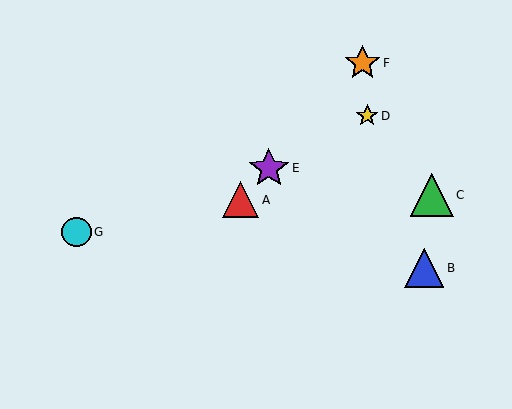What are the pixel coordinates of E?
Object E is at (269, 168).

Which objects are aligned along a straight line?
Objects A, E, F are aligned along a straight line.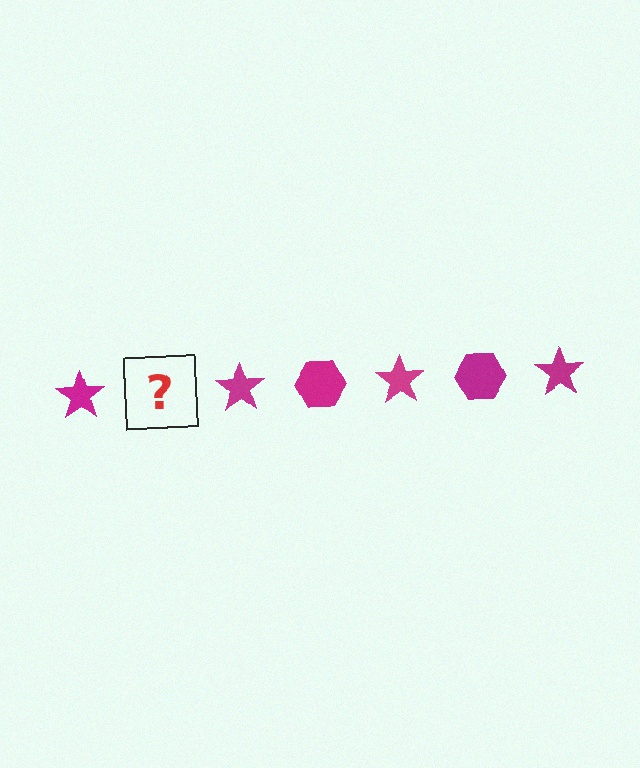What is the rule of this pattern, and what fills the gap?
The rule is that the pattern cycles through star, hexagon shapes in magenta. The gap should be filled with a magenta hexagon.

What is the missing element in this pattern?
The missing element is a magenta hexagon.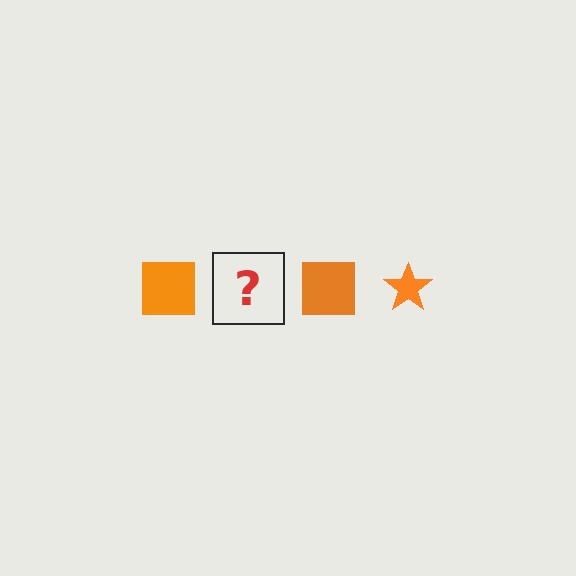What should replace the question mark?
The question mark should be replaced with an orange star.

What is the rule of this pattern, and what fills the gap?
The rule is that the pattern cycles through square, star shapes in orange. The gap should be filled with an orange star.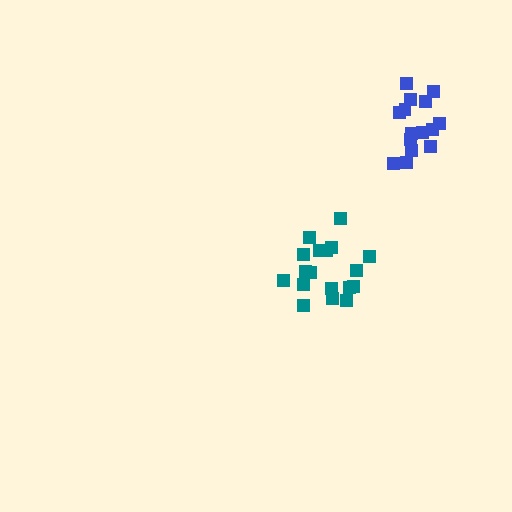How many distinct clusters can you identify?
There are 2 distinct clusters.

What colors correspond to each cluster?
The clusters are colored: teal, blue.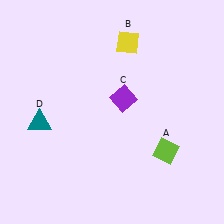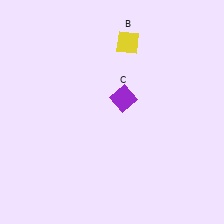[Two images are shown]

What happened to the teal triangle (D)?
The teal triangle (D) was removed in Image 2. It was in the bottom-left area of Image 1.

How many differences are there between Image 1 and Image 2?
There are 2 differences between the two images.